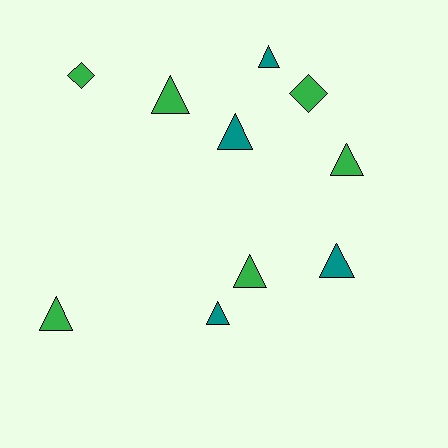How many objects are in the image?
There are 10 objects.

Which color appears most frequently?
Green, with 6 objects.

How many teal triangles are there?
There are 4 teal triangles.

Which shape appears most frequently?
Triangle, with 8 objects.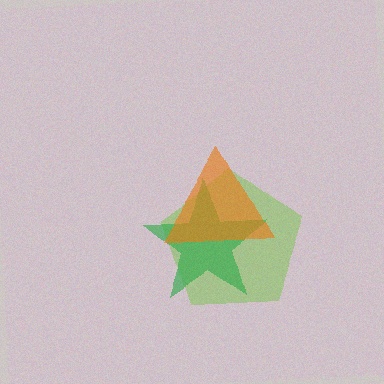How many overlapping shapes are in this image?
There are 3 overlapping shapes in the image.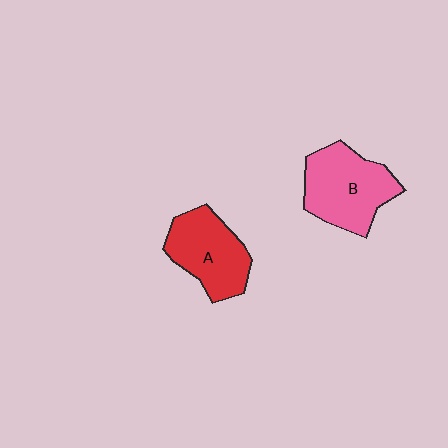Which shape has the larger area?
Shape B (pink).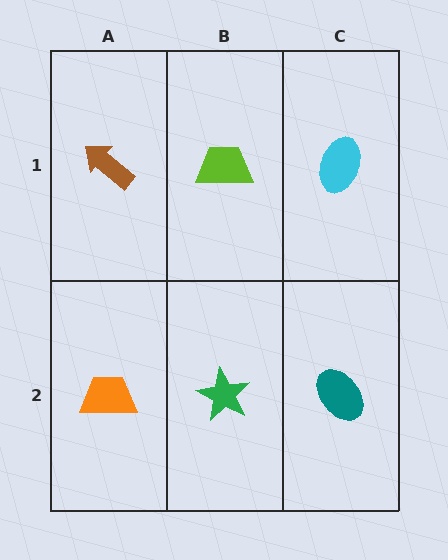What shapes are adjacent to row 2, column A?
A brown arrow (row 1, column A), a green star (row 2, column B).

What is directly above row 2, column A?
A brown arrow.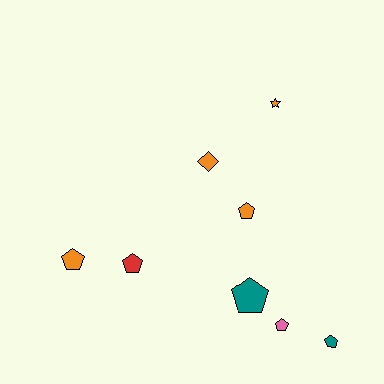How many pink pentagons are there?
There is 1 pink pentagon.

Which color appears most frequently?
Orange, with 4 objects.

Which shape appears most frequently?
Pentagon, with 6 objects.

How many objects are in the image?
There are 8 objects.